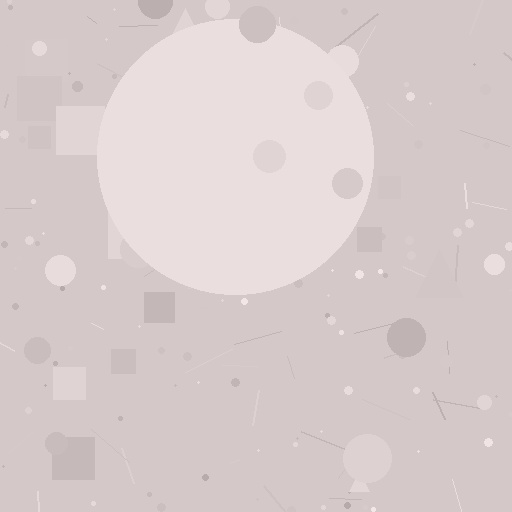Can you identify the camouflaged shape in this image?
The camouflaged shape is a circle.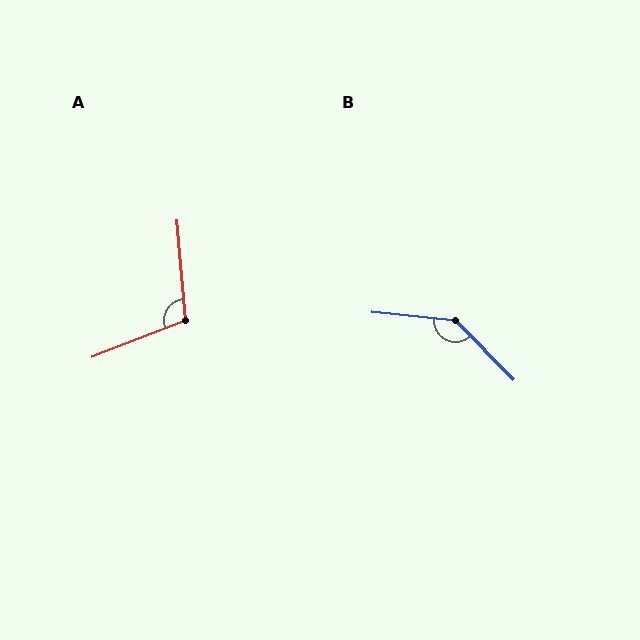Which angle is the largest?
B, at approximately 140 degrees.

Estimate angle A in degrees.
Approximately 106 degrees.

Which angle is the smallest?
A, at approximately 106 degrees.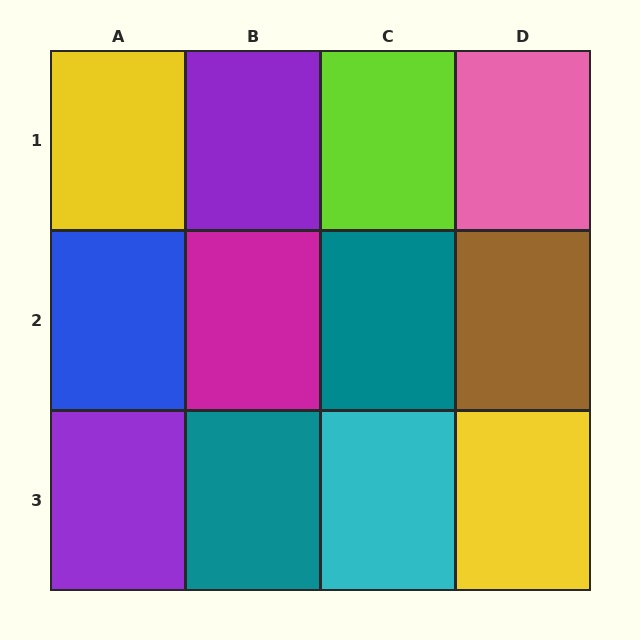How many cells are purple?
2 cells are purple.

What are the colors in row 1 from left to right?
Yellow, purple, lime, pink.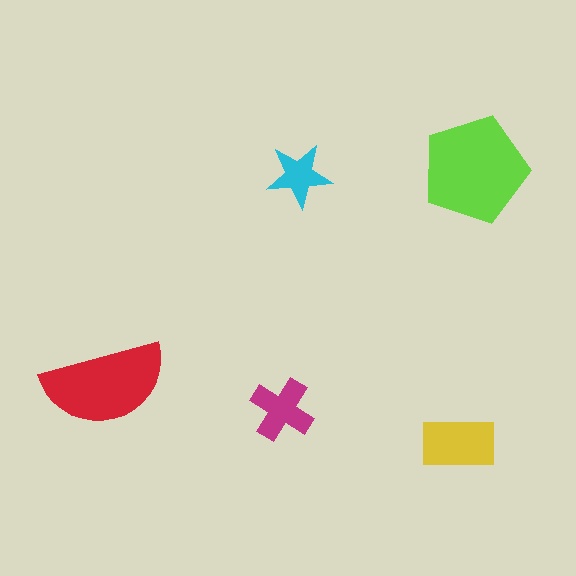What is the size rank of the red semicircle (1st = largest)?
2nd.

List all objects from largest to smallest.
The lime pentagon, the red semicircle, the yellow rectangle, the magenta cross, the cyan star.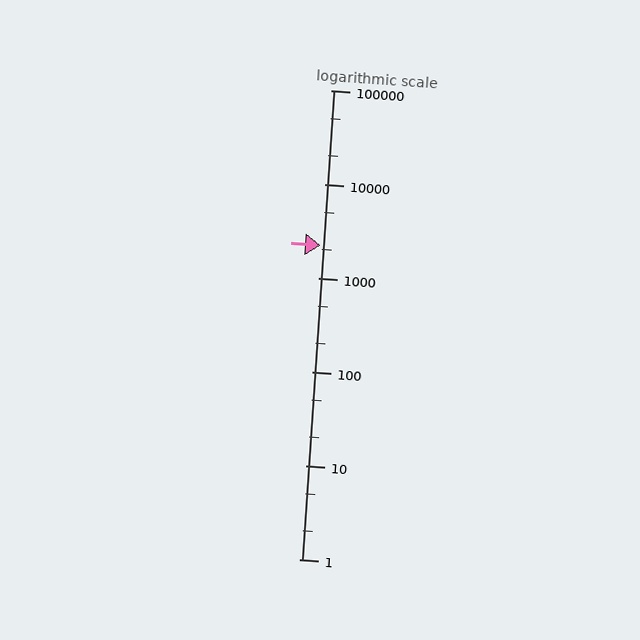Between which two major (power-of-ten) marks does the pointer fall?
The pointer is between 1000 and 10000.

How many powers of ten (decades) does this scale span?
The scale spans 5 decades, from 1 to 100000.